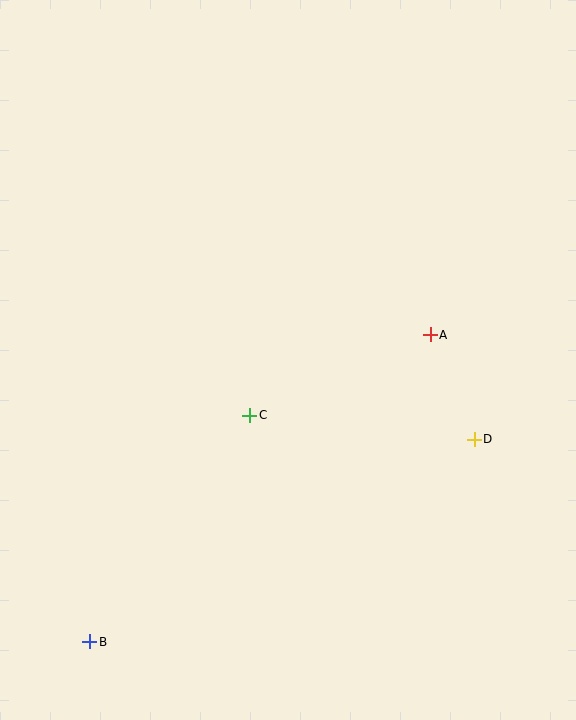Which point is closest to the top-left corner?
Point C is closest to the top-left corner.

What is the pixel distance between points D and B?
The distance between D and B is 435 pixels.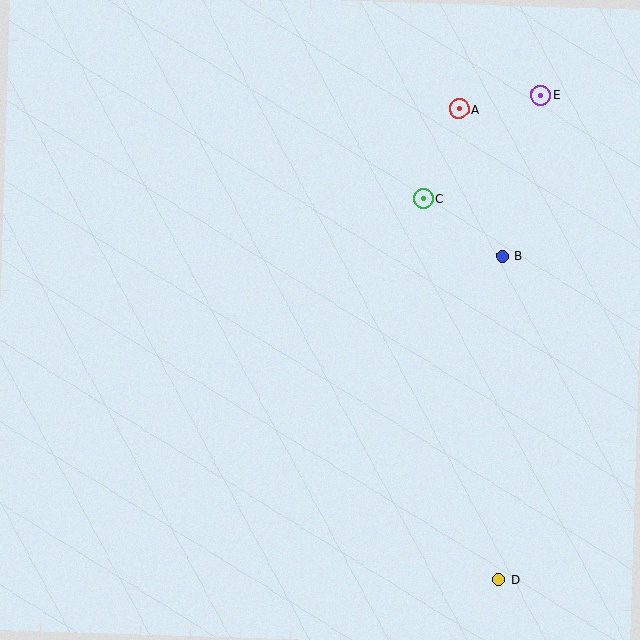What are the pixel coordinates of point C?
Point C is at (423, 198).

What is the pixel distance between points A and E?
The distance between A and E is 83 pixels.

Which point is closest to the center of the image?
Point C at (423, 198) is closest to the center.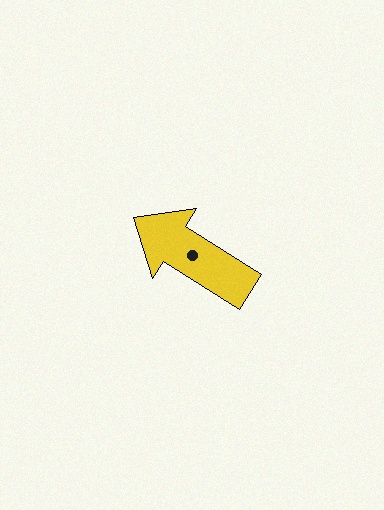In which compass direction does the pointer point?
Northwest.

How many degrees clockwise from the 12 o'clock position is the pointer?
Approximately 302 degrees.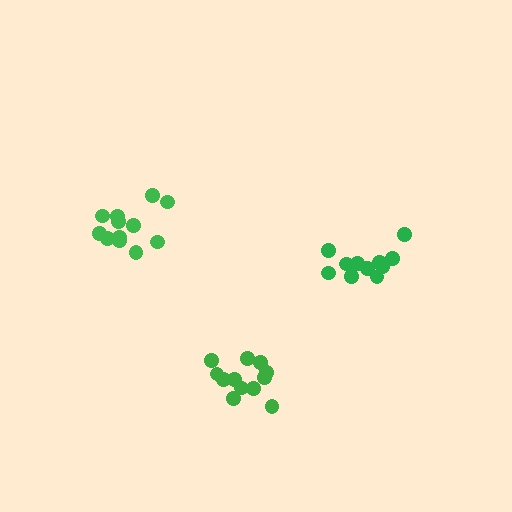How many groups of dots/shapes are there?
There are 3 groups.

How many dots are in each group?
Group 1: 12 dots, Group 2: 12 dots, Group 3: 11 dots (35 total).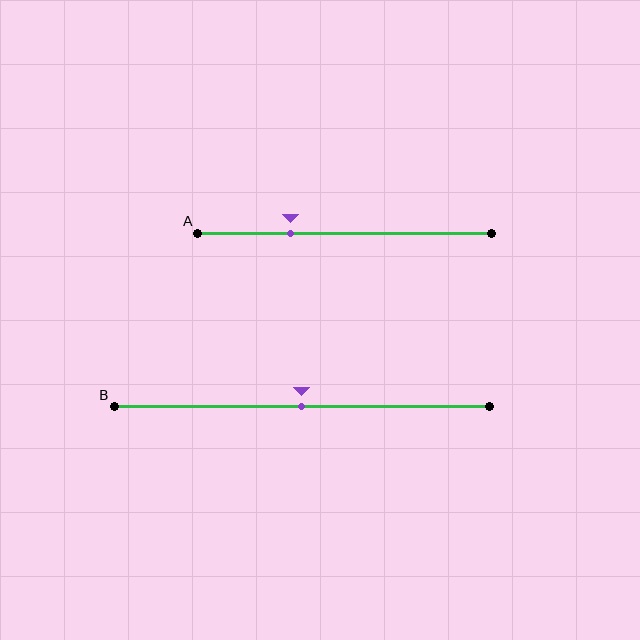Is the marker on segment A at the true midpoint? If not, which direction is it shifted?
No, the marker on segment A is shifted to the left by about 18% of the segment length.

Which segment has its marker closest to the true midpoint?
Segment B has its marker closest to the true midpoint.